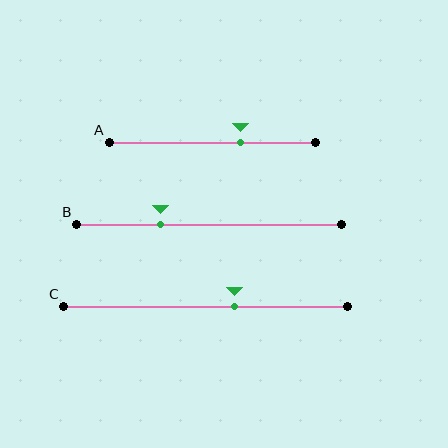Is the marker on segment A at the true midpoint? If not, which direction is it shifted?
No, the marker on segment A is shifted to the right by about 13% of the segment length.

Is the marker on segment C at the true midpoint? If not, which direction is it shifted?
No, the marker on segment C is shifted to the right by about 10% of the segment length.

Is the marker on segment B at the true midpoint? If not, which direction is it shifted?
No, the marker on segment B is shifted to the left by about 18% of the segment length.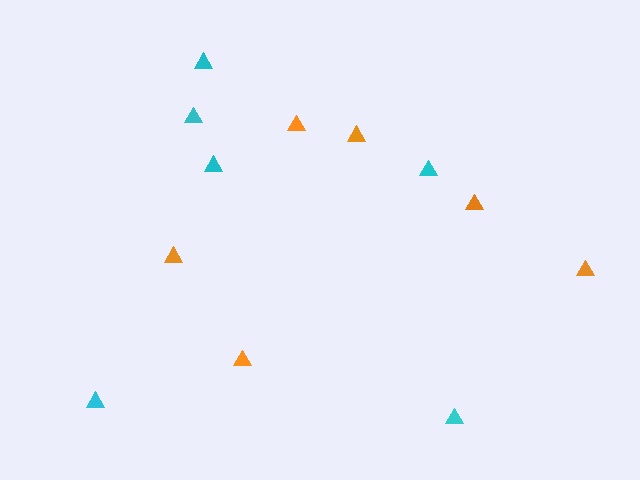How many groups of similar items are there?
There are 2 groups: one group of orange triangles (6) and one group of cyan triangles (6).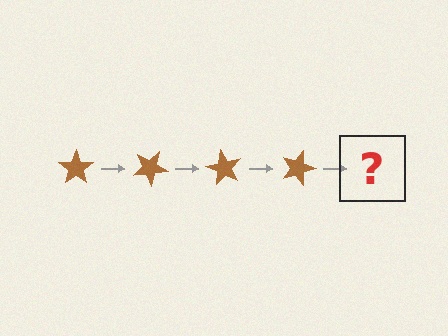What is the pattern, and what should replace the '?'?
The pattern is that the star rotates 30 degrees each step. The '?' should be a brown star rotated 120 degrees.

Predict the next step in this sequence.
The next step is a brown star rotated 120 degrees.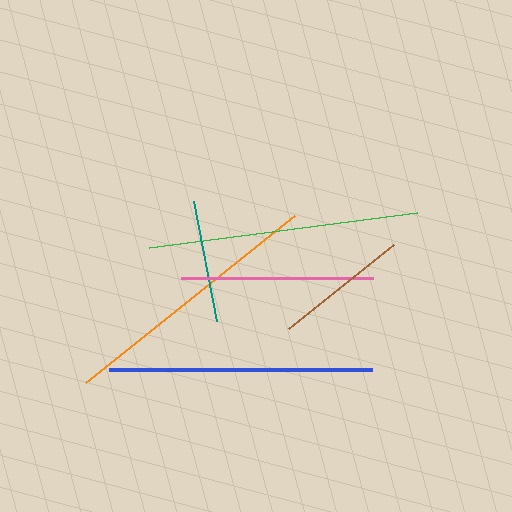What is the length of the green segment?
The green segment is approximately 269 pixels long.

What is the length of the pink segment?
The pink segment is approximately 191 pixels long.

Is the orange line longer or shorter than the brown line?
The orange line is longer than the brown line.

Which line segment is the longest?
The green line is the longest at approximately 269 pixels.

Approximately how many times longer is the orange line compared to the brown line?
The orange line is approximately 2.0 times the length of the brown line.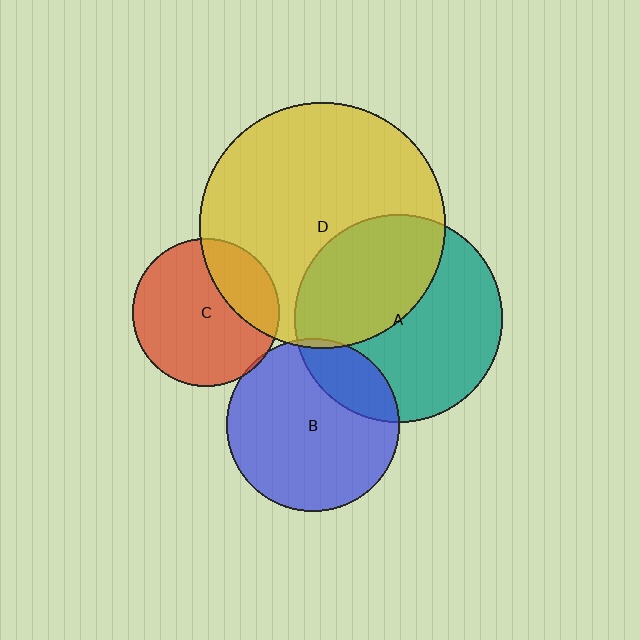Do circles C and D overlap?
Yes.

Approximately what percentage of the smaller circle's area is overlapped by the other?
Approximately 25%.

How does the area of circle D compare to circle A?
Approximately 1.4 times.